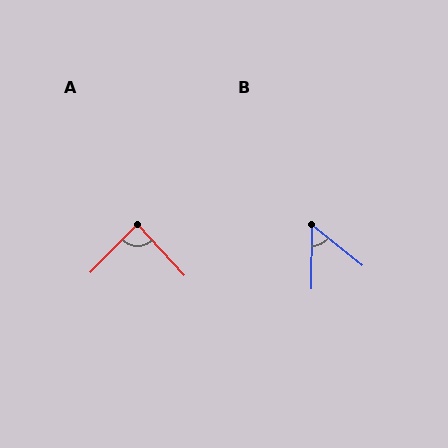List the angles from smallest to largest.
B (51°), A (87°).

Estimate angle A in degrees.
Approximately 87 degrees.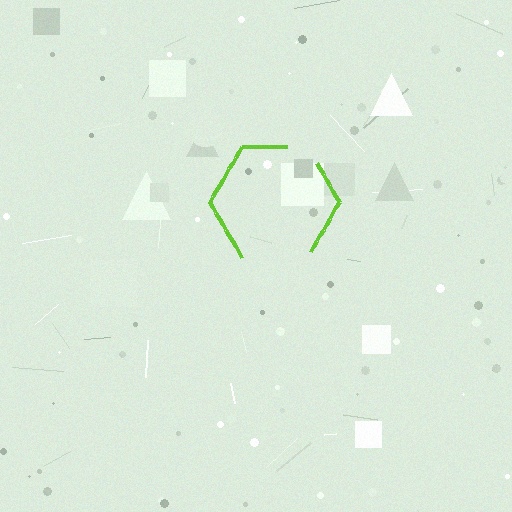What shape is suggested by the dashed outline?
The dashed outline suggests a hexagon.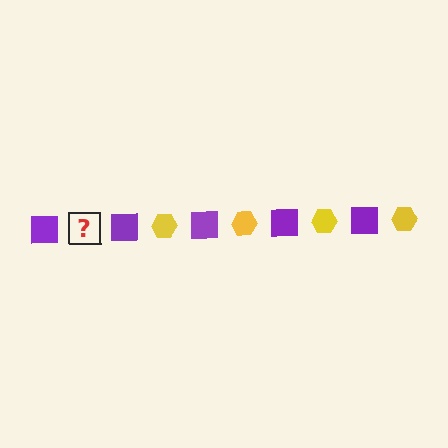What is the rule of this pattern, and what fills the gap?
The rule is that the pattern alternates between purple square and yellow hexagon. The gap should be filled with a yellow hexagon.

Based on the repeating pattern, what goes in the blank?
The blank should be a yellow hexagon.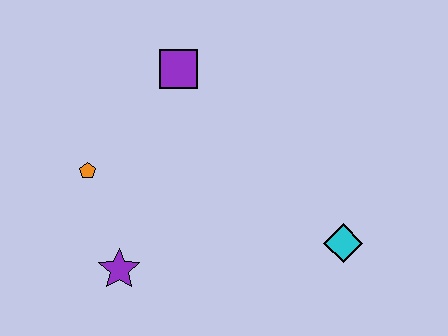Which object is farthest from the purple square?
The cyan diamond is farthest from the purple square.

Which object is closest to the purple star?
The orange pentagon is closest to the purple star.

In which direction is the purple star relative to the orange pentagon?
The purple star is below the orange pentagon.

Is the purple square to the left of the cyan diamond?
Yes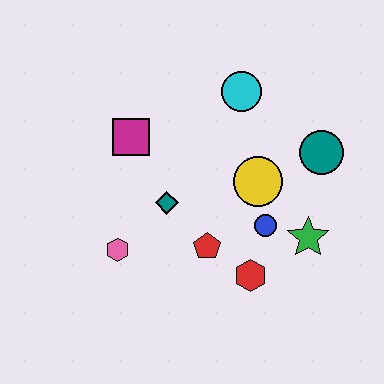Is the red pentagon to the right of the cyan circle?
No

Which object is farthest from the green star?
The magenta square is farthest from the green star.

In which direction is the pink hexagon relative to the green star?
The pink hexagon is to the left of the green star.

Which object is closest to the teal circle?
The yellow circle is closest to the teal circle.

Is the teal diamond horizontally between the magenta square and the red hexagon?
Yes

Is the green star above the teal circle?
No